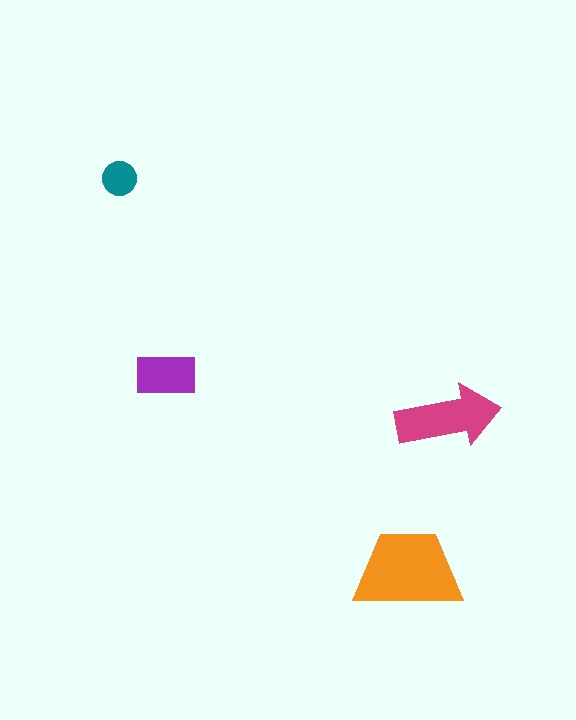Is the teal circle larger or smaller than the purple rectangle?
Smaller.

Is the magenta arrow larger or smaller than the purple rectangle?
Larger.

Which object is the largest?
The orange trapezoid.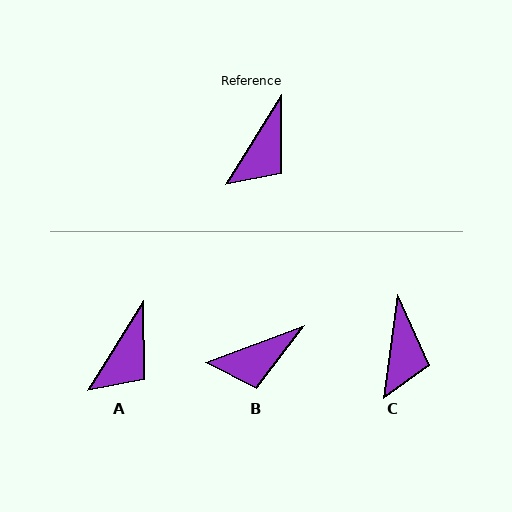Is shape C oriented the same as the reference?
No, it is off by about 24 degrees.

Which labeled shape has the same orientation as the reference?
A.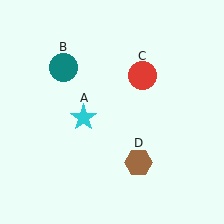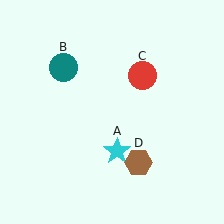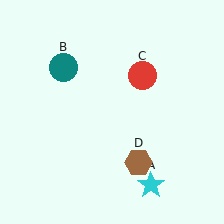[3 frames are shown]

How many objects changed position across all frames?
1 object changed position: cyan star (object A).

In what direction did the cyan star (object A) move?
The cyan star (object A) moved down and to the right.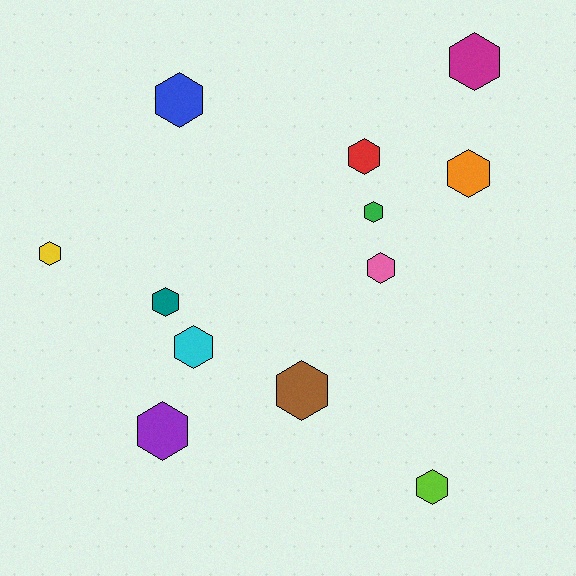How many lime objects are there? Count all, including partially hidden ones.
There is 1 lime object.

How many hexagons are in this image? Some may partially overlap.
There are 12 hexagons.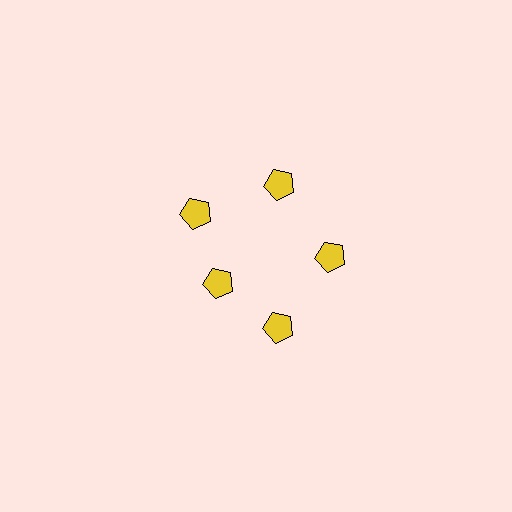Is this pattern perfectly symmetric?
No. The 5 yellow pentagons are arranged in a ring, but one element near the 8 o'clock position is pulled inward toward the center, breaking the 5-fold rotational symmetry.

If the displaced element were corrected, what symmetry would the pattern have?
It would have 5-fold rotational symmetry — the pattern would map onto itself every 72 degrees.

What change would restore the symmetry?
The symmetry would be restored by moving it outward, back onto the ring so that all 5 pentagons sit at equal angles and equal distance from the center.